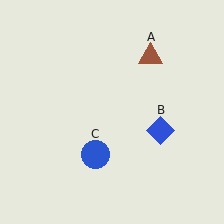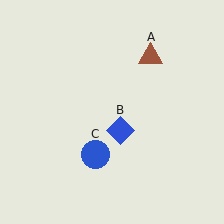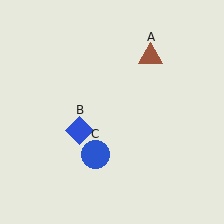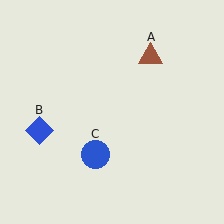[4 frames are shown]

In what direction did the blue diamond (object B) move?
The blue diamond (object B) moved left.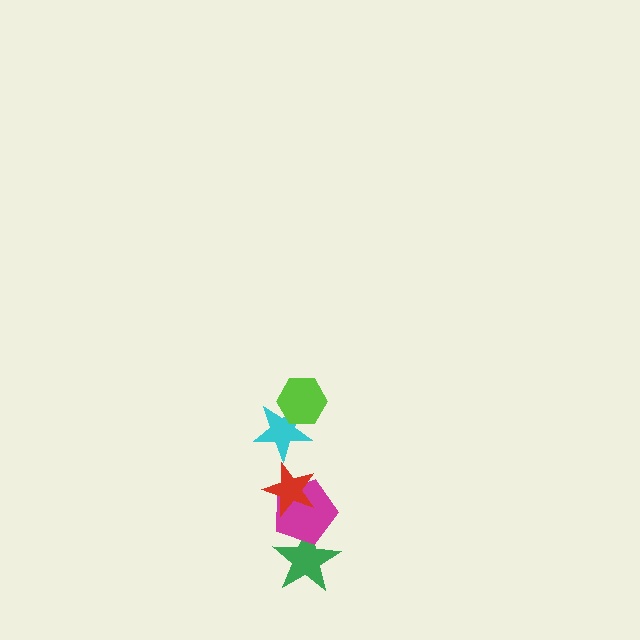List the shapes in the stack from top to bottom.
From top to bottom: the lime hexagon, the cyan star, the red star, the magenta pentagon, the green star.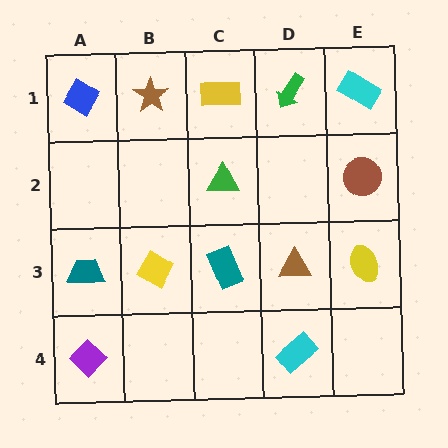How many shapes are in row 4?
2 shapes.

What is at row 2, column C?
A green triangle.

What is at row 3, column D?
A brown triangle.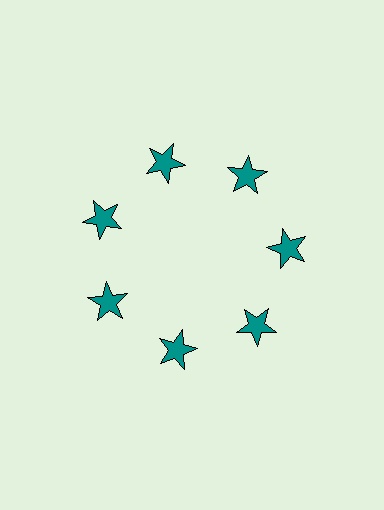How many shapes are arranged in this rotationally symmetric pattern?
There are 7 shapes, arranged in 7 groups of 1.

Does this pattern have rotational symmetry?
Yes, this pattern has 7-fold rotational symmetry. It looks the same after rotating 51 degrees around the center.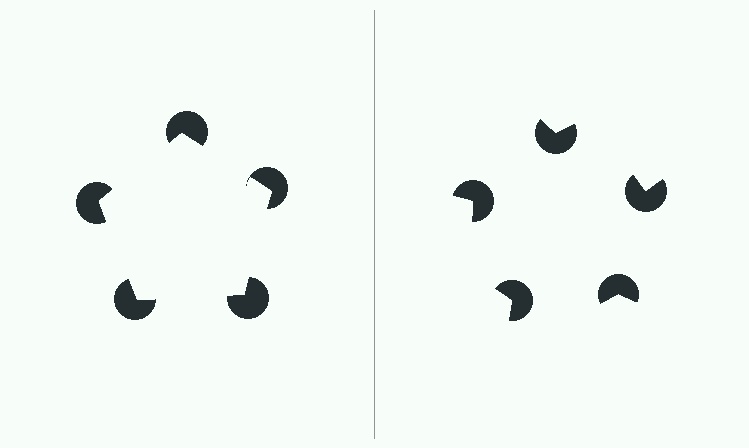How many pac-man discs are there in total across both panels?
10 — 5 on each side.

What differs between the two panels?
The pac-man discs are positioned identically on both sides; only the wedge orientations differ. On the left they align to a pentagon; on the right they are misaligned.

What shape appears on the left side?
An illusory pentagon.